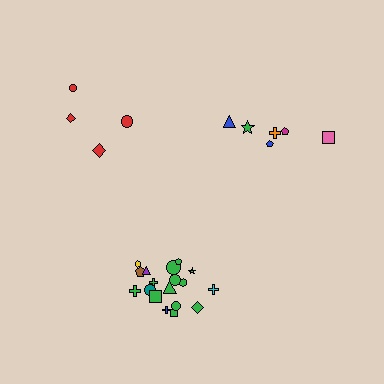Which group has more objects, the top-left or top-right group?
The top-right group.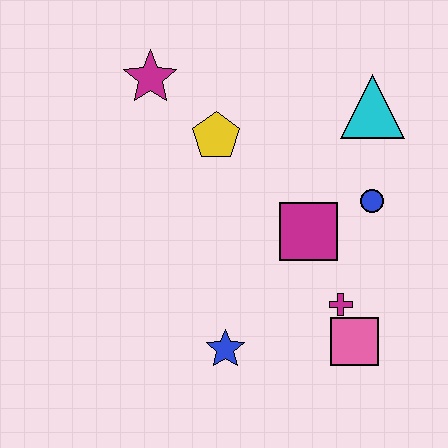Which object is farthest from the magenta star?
The pink square is farthest from the magenta star.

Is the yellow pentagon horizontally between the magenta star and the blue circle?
Yes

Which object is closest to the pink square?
The magenta cross is closest to the pink square.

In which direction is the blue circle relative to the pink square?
The blue circle is above the pink square.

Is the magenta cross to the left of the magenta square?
No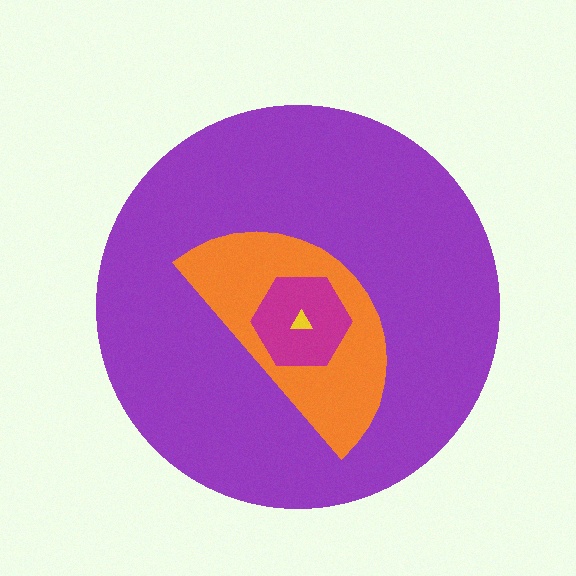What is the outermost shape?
The purple circle.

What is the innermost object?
The yellow triangle.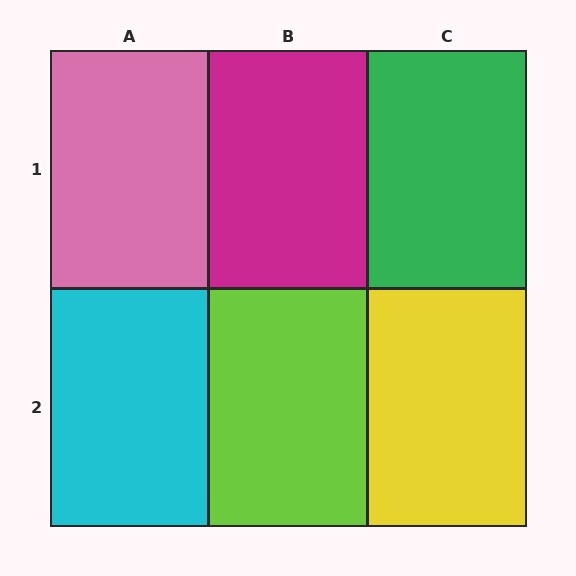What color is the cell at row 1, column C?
Green.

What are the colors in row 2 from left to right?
Cyan, lime, yellow.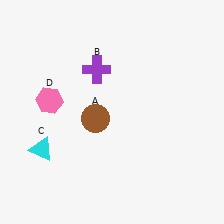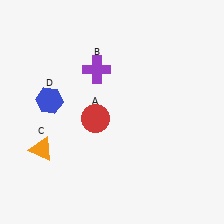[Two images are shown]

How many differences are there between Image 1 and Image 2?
There are 3 differences between the two images.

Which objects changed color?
A changed from brown to red. C changed from cyan to orange. D changed from pink to blue.